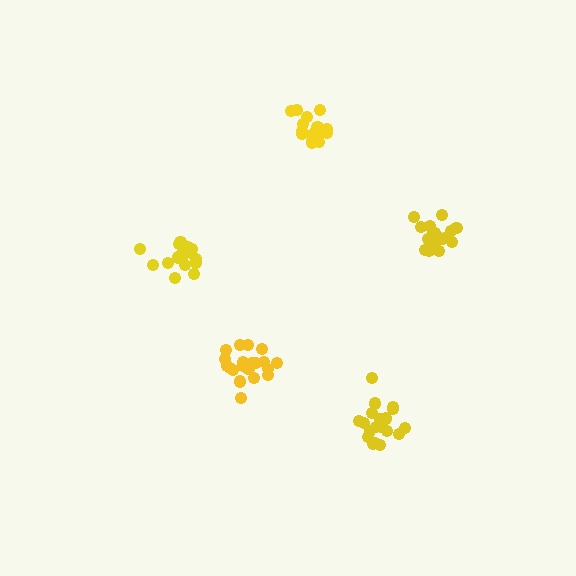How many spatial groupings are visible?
There are 5 spatial groupings.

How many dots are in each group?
Group 1: 21 dots, Group 2: 19 dots, Group 3: 18 dots, Group 4: 21 dots, Group 5: 18 dots (97 total).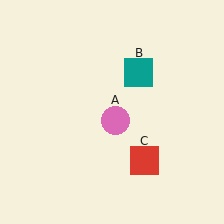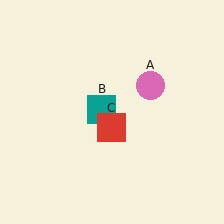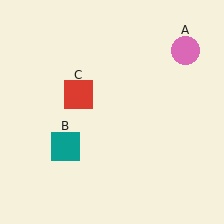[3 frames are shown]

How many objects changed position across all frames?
3 objects changed position: pink circle (object A), teal square (object B), red square (object C).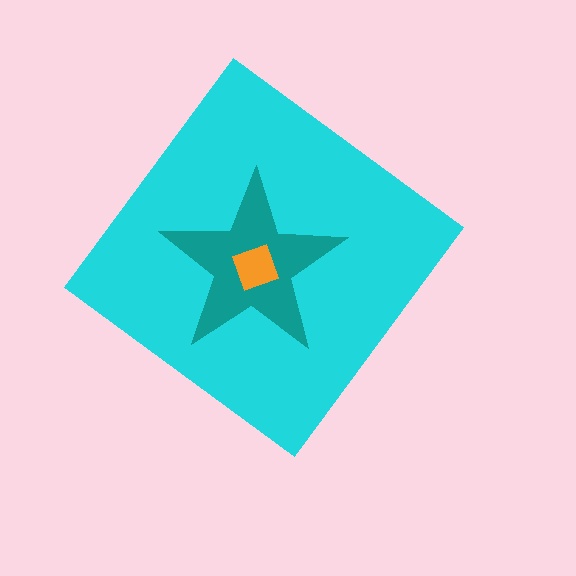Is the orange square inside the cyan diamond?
Yes.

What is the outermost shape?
The cyan diamond.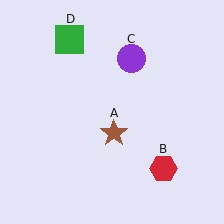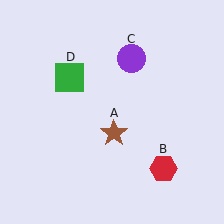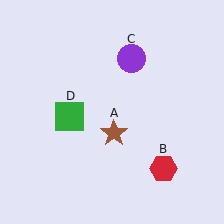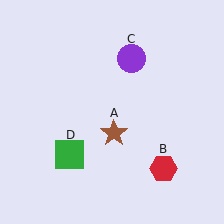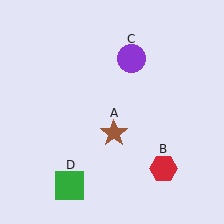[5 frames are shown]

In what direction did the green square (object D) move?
The green square (object D) moved down.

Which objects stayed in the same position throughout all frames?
Brown star (object A) and red hexagon (object B) and purple circle (object C) remained stationary.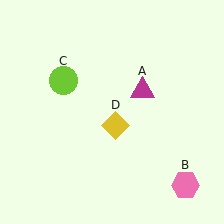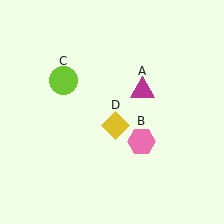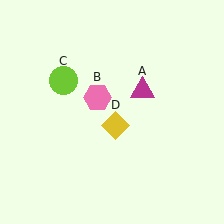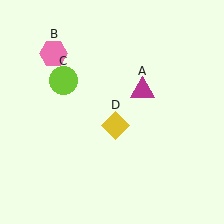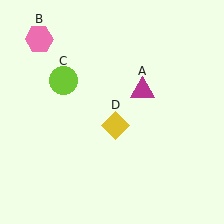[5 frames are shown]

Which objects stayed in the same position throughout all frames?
Magenta triangle (object A) and lime circle (object C) and yellow diamond (object D) remained stationary.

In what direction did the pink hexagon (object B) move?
The pink hexagon (object B) moved up and to the left.